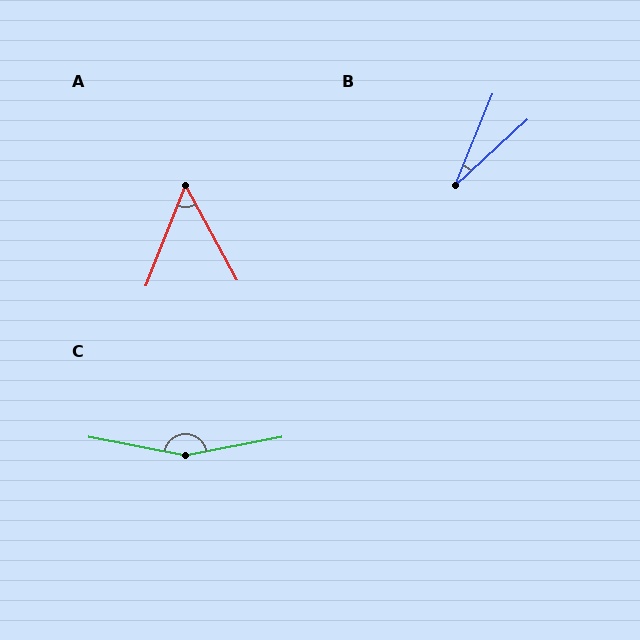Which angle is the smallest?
B, at approximately 26 degrees.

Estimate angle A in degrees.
Approximately 50 degrees.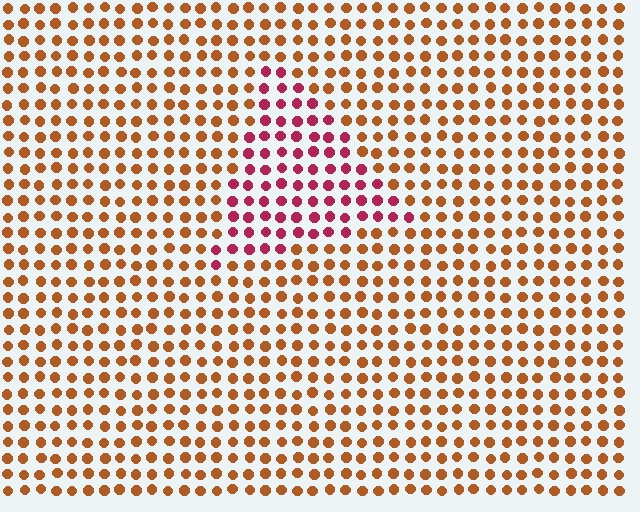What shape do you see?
I see a triangle.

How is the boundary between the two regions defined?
The boundary is defined purely by a slight shift in hue (about 45 degrees). Spacing, size, and orientation are identical on both sides.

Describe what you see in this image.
The image is filled with small brown elements in a uniform arrangement. A triangle-shaped region is visible where the elements are tinted to a slightly different hue, forming a subtle color boundary.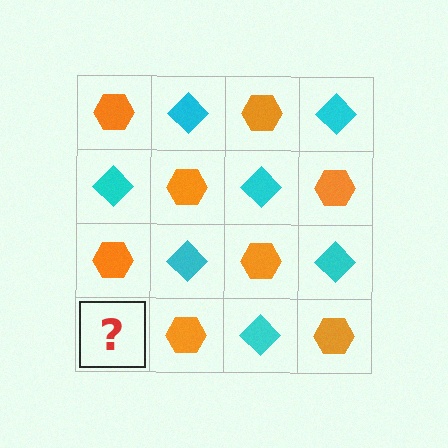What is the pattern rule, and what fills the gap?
The rule is that it alternates orange hexagon and cyan diamond in a checkerboard pattern. The gap should be filled with a cyan diamond.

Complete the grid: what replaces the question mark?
The question mark should be replaced with a cyan diamond.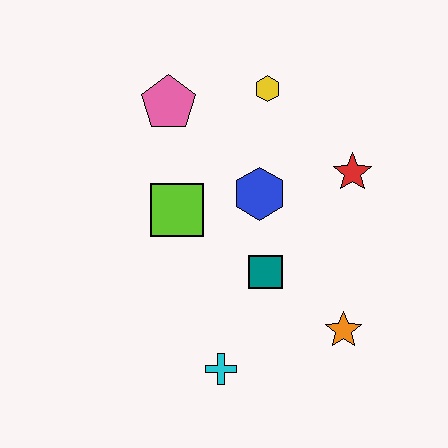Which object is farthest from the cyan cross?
The yellow hexagon is farthest from the cyan cross.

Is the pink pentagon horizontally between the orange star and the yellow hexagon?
No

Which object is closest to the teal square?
The blue hexagon is closest to the teal square.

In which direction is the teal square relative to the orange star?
The teal square is to the left of the orange star.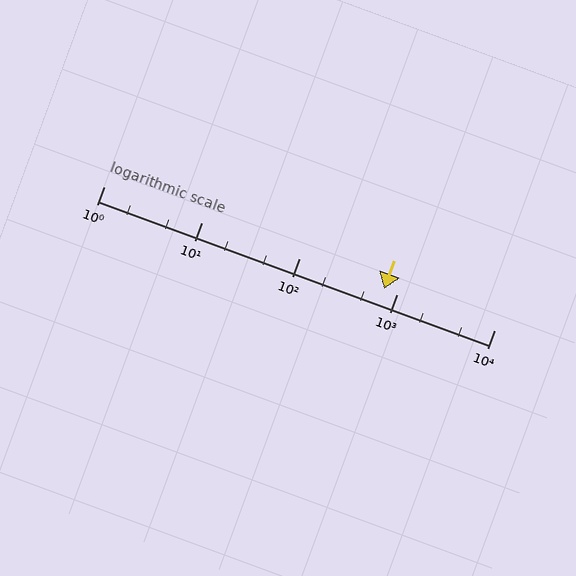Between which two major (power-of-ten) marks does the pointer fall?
The pointer is between 100 and 1000.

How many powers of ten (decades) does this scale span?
The scale spans 4 decades, from 1 to 10000.